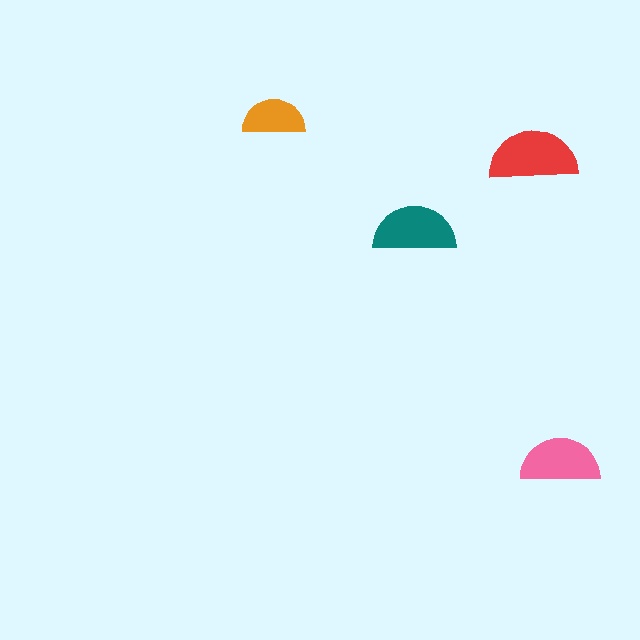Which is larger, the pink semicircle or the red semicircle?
The red one.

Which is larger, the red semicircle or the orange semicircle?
The red one.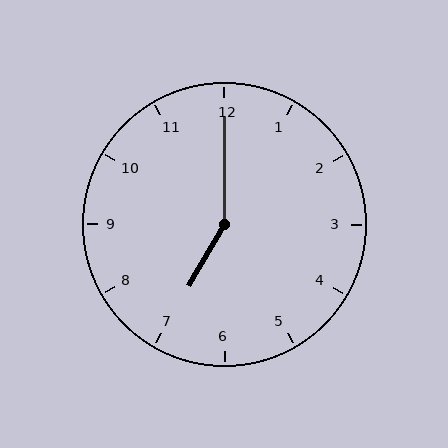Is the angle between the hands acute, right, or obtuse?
It is obtuse.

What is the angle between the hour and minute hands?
Approximately 150 degrees.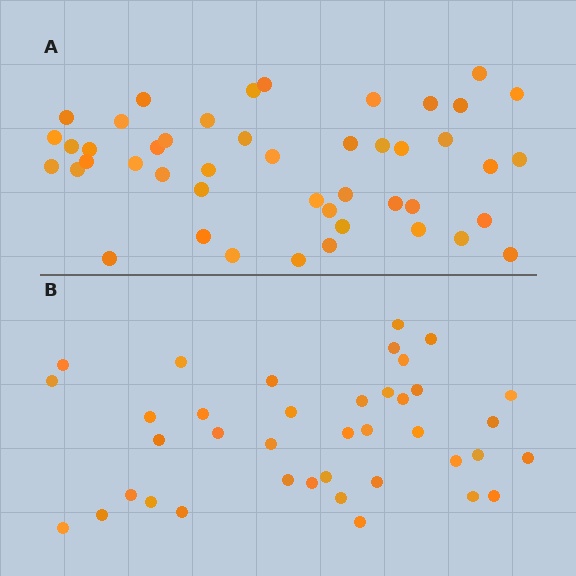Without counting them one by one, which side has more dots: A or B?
Region A (the top region) has more dots.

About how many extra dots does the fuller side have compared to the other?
Region A has roughly 8 or so more dots than region B.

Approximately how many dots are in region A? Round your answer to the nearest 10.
About 50 dots. (The exact count is 46, which rounds to 50.)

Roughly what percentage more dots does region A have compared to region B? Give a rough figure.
About 20% more.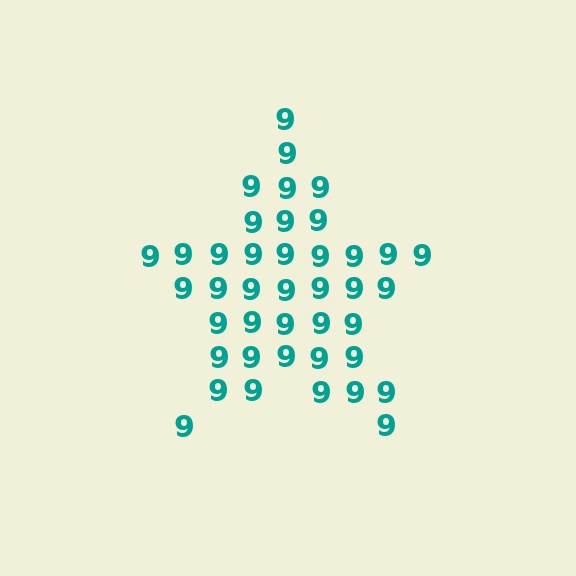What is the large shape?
The large shape is a star.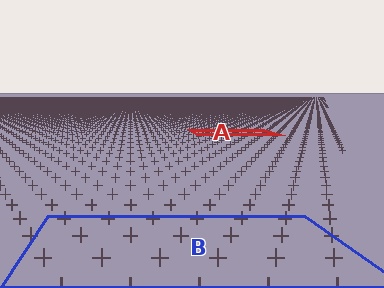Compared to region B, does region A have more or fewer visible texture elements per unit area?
Region A has more texture elements per unit area — they are packed more densely because it is farther away.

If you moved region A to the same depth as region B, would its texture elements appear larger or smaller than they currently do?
They would appear larger. At a closer depth, the same texture elements are projected at a bigger on-screen size.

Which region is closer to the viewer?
Region B is closer. The texture elements there are larger and more spread out.